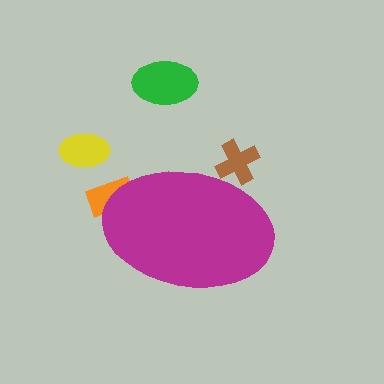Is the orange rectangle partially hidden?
Yes, the orange rectangle is partially hidden behind the magenta ellipse.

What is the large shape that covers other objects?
A magenta ellipse.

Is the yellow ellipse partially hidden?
No, the yellow ellipse is fully visible.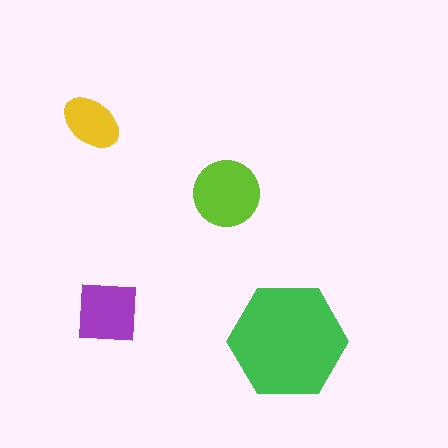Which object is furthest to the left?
The yellow ellipse is leftmost.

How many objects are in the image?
There are 4 objects in the image.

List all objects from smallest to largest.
The yellow ellipse, the purple square, the lime circle, the green hexagon.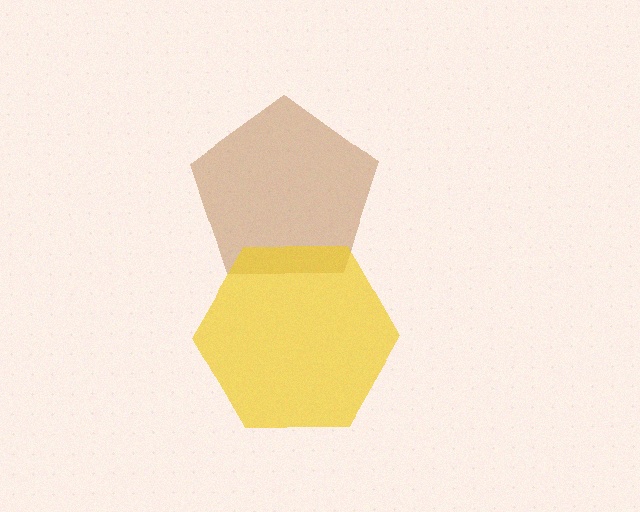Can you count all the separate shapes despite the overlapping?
Yes, there are 2 separate shapes.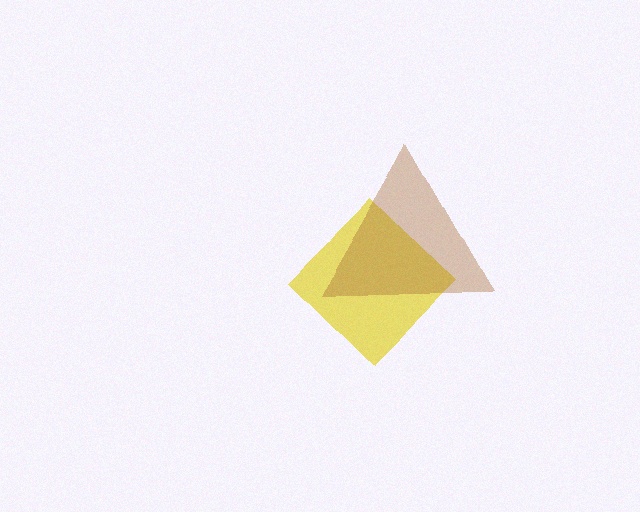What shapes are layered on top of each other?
The layered shapes are: a yellow diamond, a brown triangle.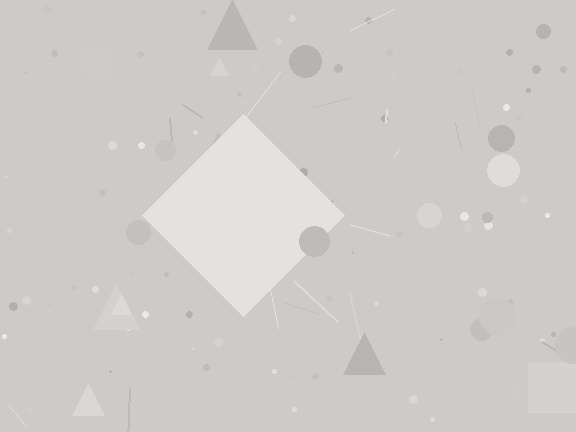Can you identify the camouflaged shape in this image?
The camouflaged shape is a diamond.